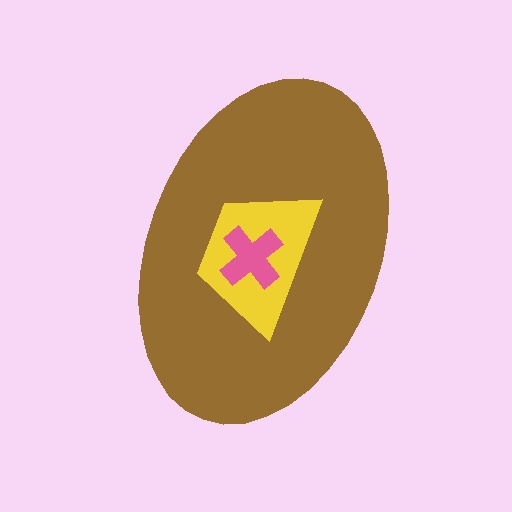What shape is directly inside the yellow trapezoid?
The pink cross.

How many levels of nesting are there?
3.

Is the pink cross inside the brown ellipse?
Yes.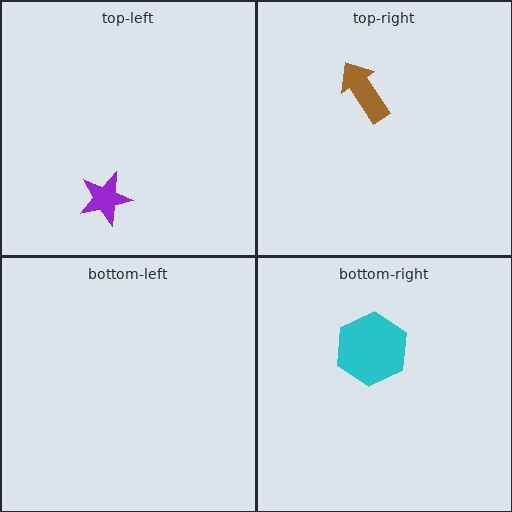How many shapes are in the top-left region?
1.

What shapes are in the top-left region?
The purple star.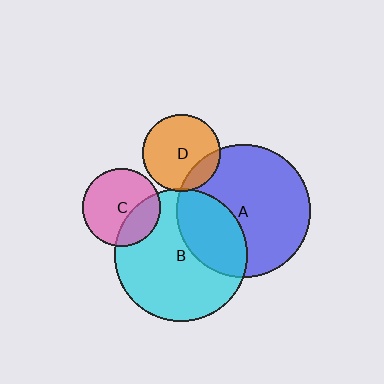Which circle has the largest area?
Circle A (blue).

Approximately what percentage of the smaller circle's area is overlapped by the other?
Approximately 15%.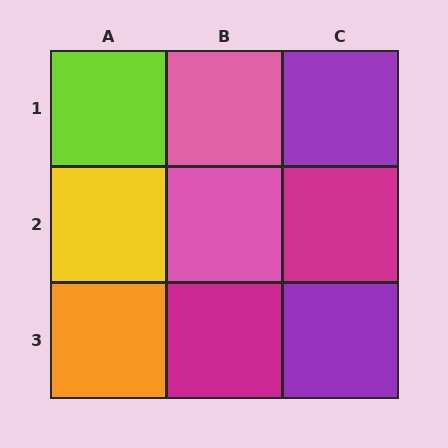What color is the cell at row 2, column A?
Yellow.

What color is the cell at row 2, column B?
Pink.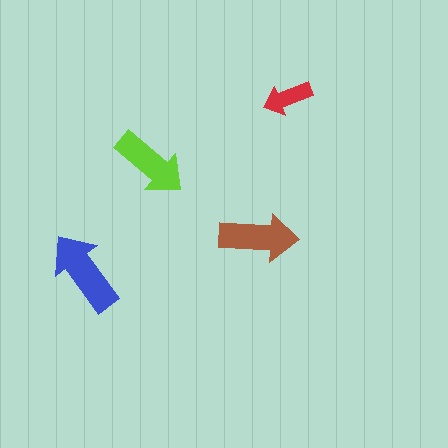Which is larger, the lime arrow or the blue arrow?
The blue one.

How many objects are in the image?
There are 4 objects in the image.